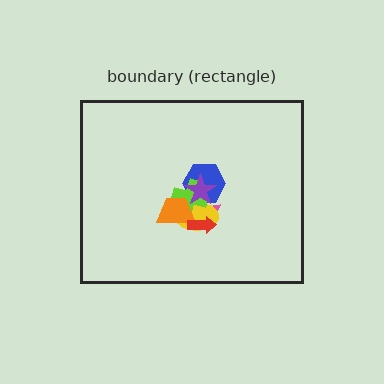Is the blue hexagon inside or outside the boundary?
Inside.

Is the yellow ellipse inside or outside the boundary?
Inside.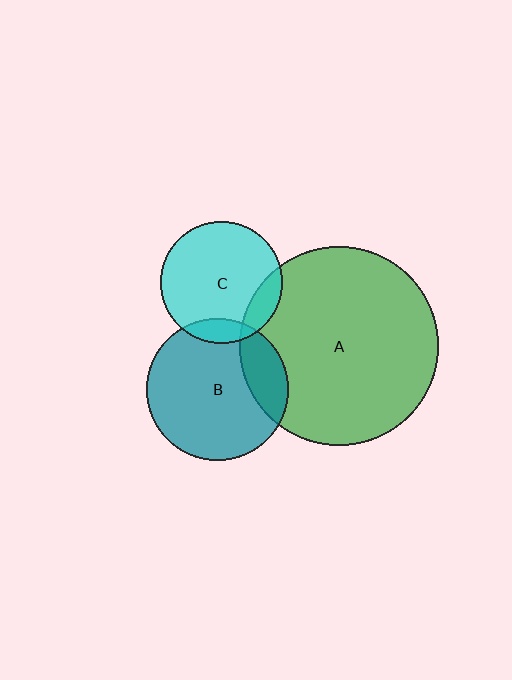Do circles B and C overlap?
Yes.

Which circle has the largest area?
Circle A (green).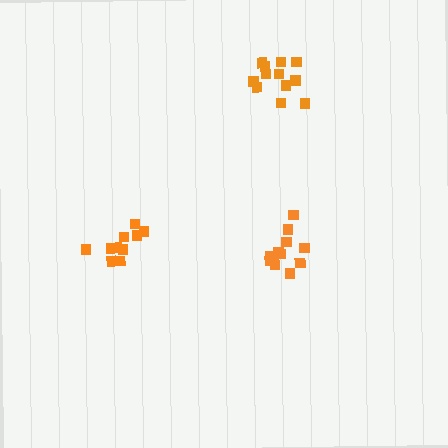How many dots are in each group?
Group 1: 12 dots, Group 2: 10 dots, Group 3: 11 dots (33 total).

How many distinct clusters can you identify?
There are 3 distinct clusters.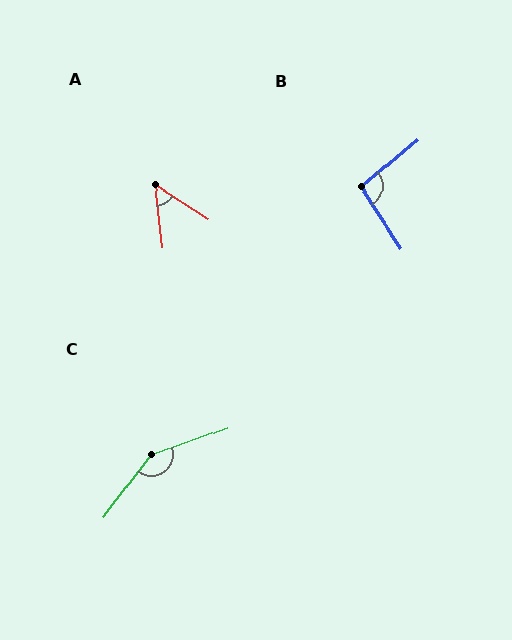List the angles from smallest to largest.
A (51°), B (98°), C (147°).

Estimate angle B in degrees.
Approximately 98 degrees.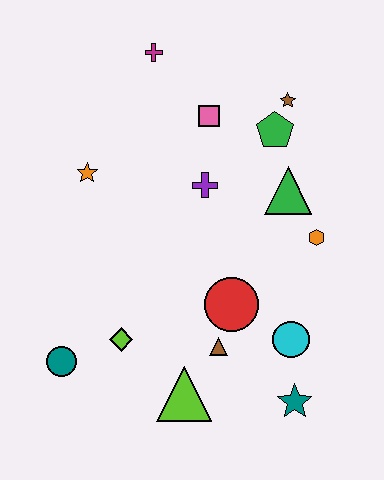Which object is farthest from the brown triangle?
The magenta cross is farthest from the brown triangle.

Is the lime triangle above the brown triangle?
No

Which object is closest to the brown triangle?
The red circle is closest to the brown triangle.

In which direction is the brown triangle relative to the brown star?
The brown triangle is below the brown star.